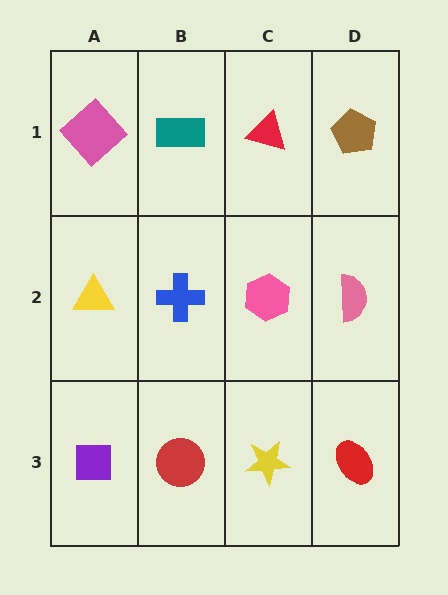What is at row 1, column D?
A brown pentagon.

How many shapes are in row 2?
4 shapes.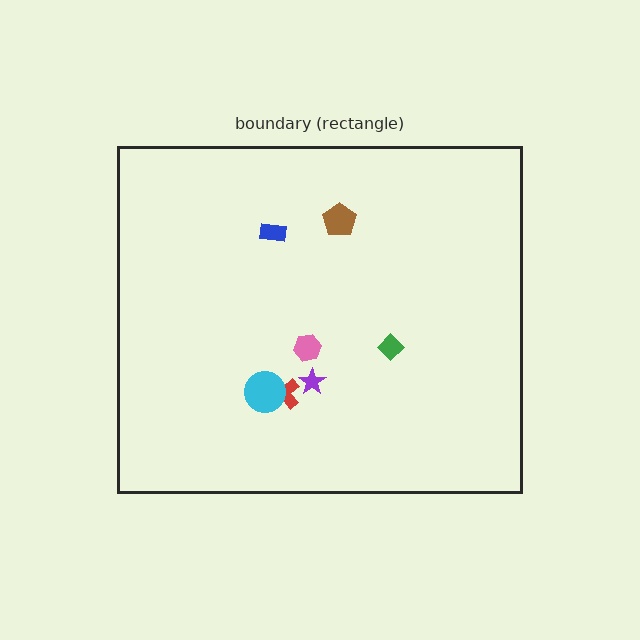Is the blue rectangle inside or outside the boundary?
Inside.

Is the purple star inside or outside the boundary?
Inside.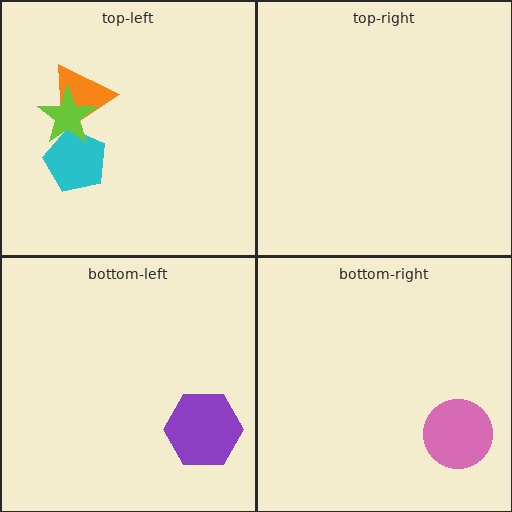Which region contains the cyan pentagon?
The top-left region.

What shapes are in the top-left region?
The cyan pentagon, the orange triangle, the lime star.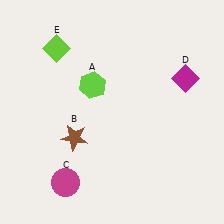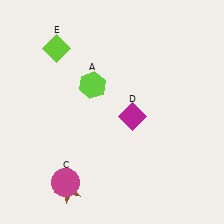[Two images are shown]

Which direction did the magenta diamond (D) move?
The magenta diamond (D) moved left.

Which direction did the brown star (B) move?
The brown star (B) moved down.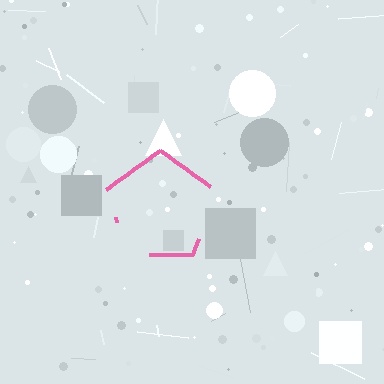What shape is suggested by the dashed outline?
The dashed outline suggests a pentagon.